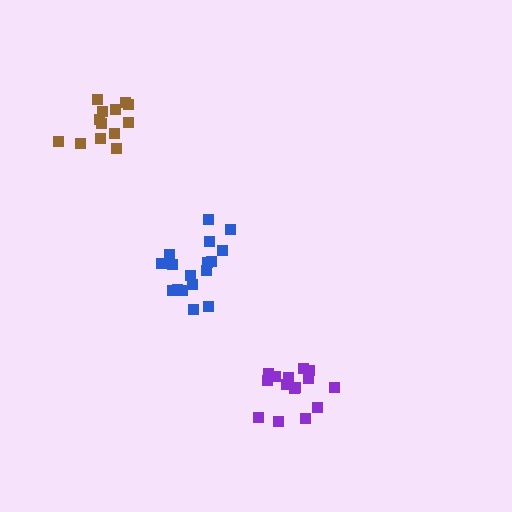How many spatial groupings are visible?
There are 3 spatial groupings.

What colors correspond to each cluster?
The clusters are colored: blue, brown, purple.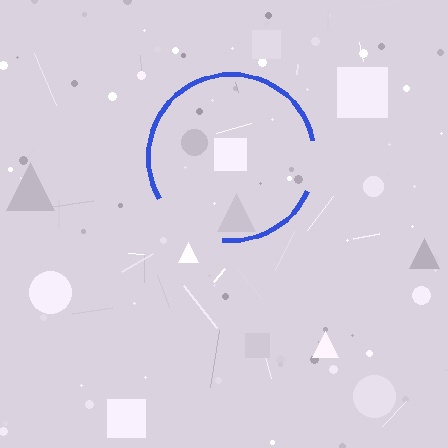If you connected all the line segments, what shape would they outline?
They would outline a circle.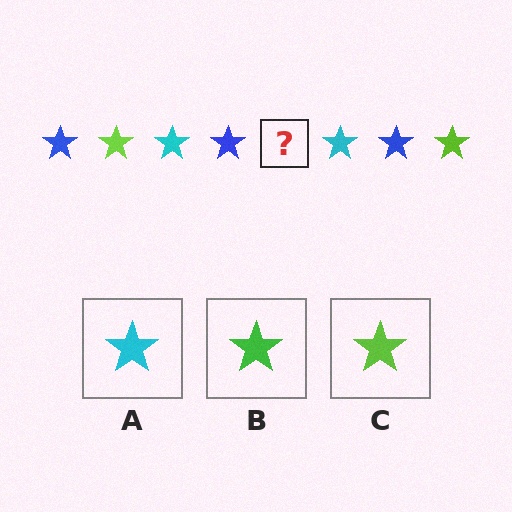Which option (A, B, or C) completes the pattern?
C.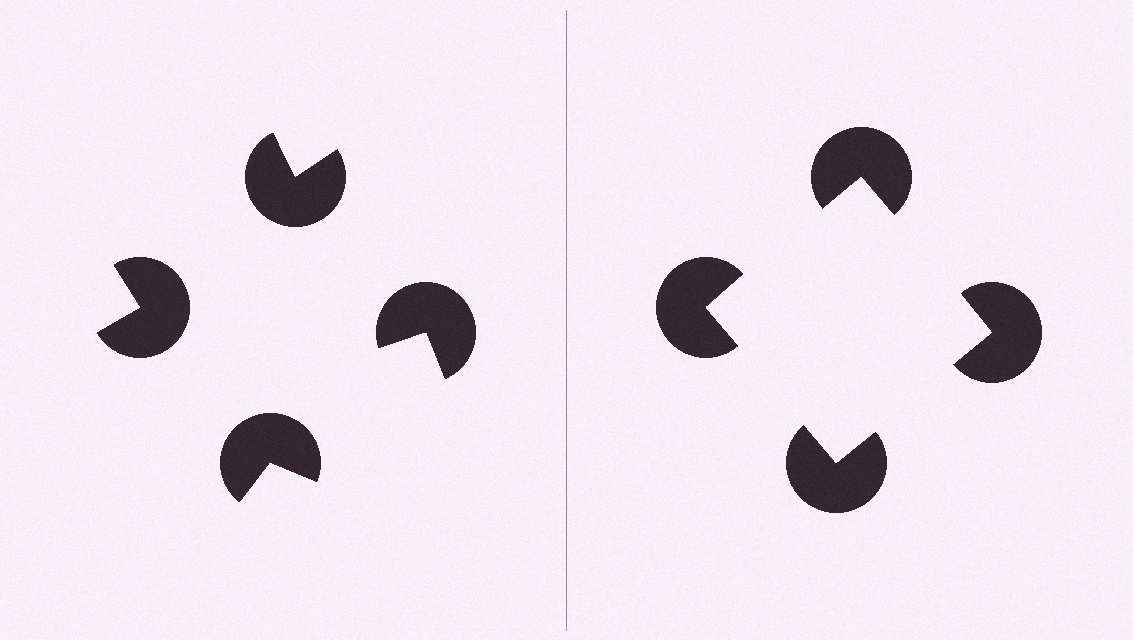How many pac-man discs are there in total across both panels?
8 — 4 on each side.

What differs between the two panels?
The pac-man discs are positioned identically on both sides; only the wedge orientations differ. On the right they align to a square; on the left they are misaligned.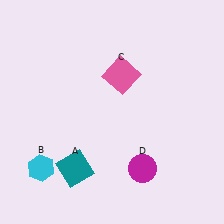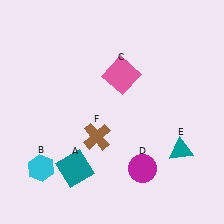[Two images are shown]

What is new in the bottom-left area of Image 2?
A brown cross (F) was added in the bottom-left area of Image 2.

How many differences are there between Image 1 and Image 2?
There are 2 differences between the two images.